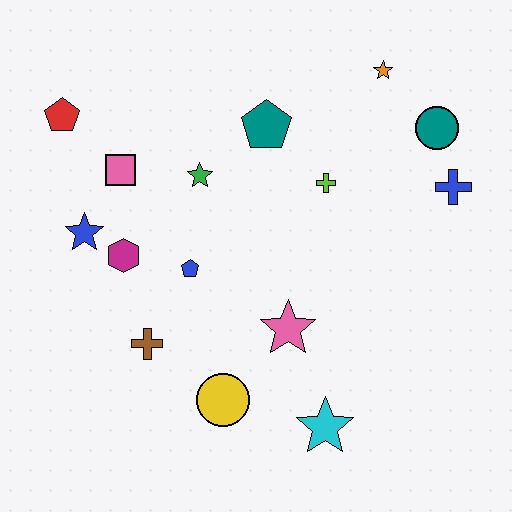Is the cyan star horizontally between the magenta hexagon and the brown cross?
No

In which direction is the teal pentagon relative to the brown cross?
The teal pentagon is above the brown cross.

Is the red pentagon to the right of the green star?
No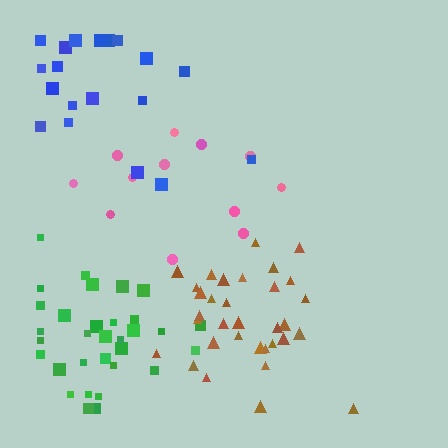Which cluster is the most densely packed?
Brown.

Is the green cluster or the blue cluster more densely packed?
Green.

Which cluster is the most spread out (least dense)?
Pink.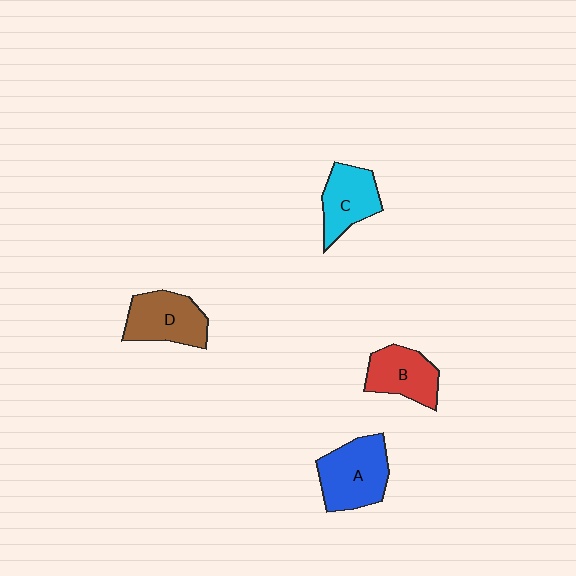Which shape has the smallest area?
Shape B (red).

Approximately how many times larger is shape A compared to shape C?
Approximately 1.3 times.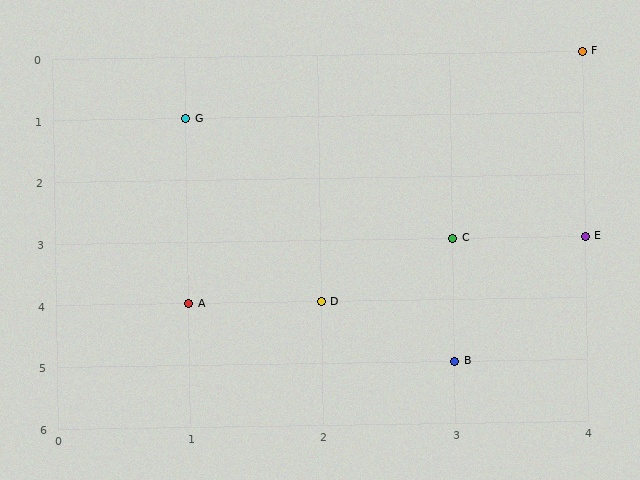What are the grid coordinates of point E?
Point E is at grid coordinates (4, 3).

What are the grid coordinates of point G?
Point G is at grid coordinates (1, 1).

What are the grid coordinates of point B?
Point B is at grid coordinates (3, 5).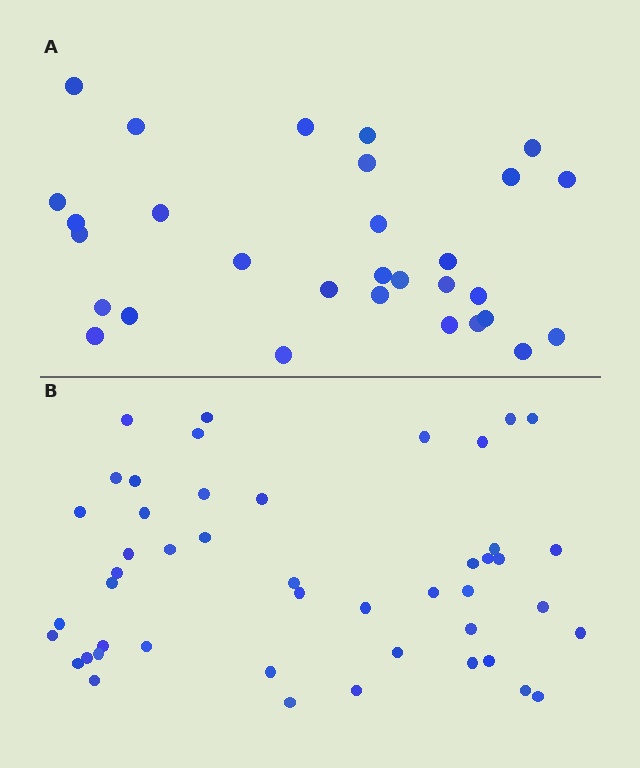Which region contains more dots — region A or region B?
Region B (the bottom region) has more dots.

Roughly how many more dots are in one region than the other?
Region B has approximately 15 more dots than region A.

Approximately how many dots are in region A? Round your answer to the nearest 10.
About 30 dots.